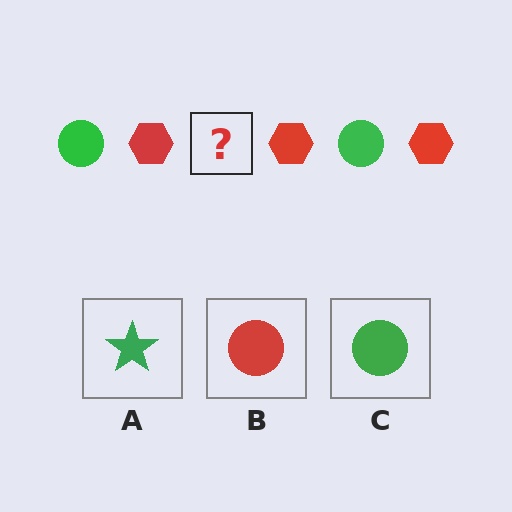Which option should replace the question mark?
Option C.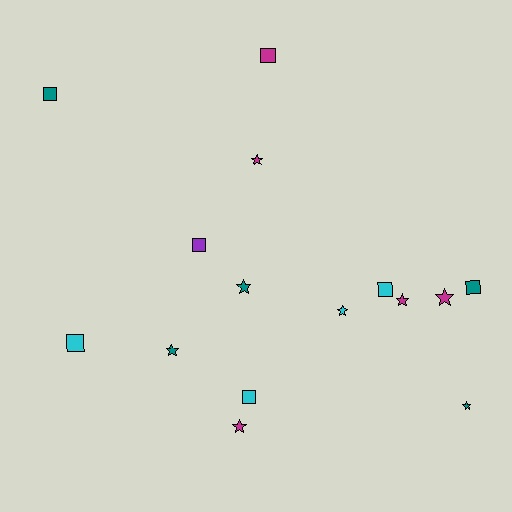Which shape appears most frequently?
Star, with 8 objects.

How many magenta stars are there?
There are 4 magenta stars.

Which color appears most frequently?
Teal, with 5 objects.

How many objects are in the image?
There are 15 objects.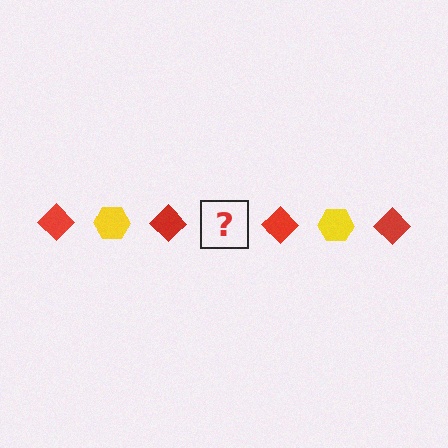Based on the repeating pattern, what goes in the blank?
The blank should be a yellow hexagon.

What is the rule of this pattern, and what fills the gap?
The rule is that the pattern alternates between red diamond and yellow hexagon. The gap should be filled with a yellow hexagon.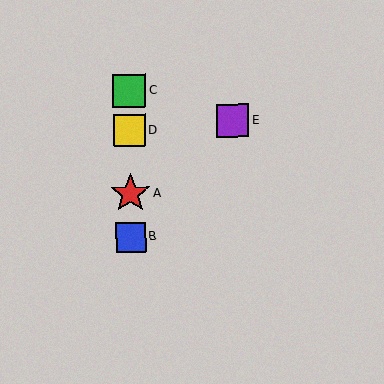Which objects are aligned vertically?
Objects A, B, C, D are aligned vertically.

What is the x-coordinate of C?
Object C is at x≈129.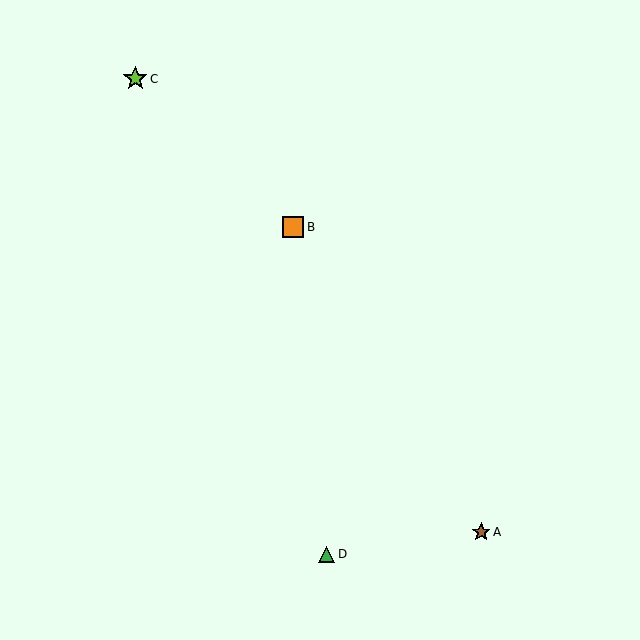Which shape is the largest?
The lime star (labeled C) is the largest.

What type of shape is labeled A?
Shape A is a brown star.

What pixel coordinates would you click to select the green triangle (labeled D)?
Click at (327, 554) to select the green triangle D.